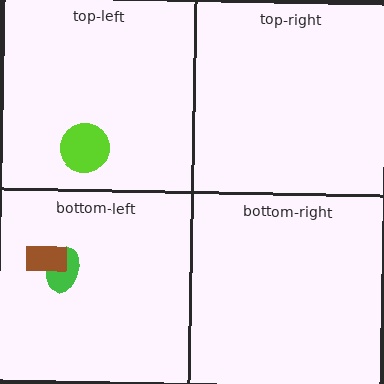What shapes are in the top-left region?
The lime circle.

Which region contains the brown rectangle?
The bottom-left region.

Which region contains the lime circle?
The top-left region.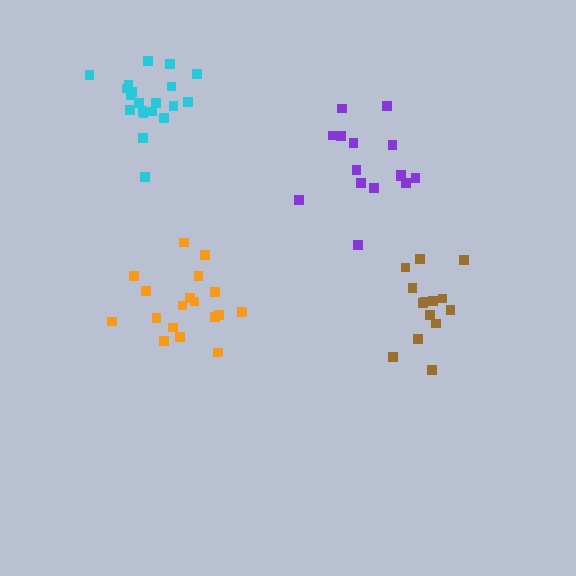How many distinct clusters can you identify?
There are 4 distinct clusters.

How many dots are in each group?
Group 1: 20 dots, Group 2: 14 dots, Group 3: 19 dots, Group 4: 15 dots (68 total).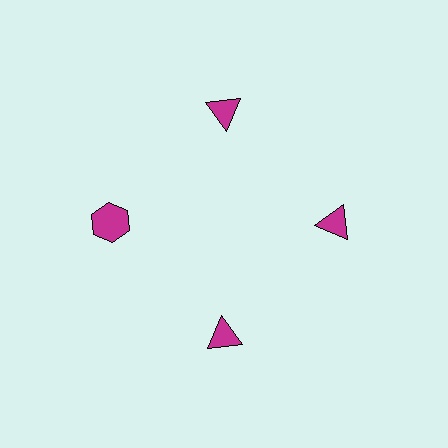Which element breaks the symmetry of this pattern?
The magenta hexagon at roughly the 9 o'clock position breaks the symmetry. All other shapes are magenta triangles.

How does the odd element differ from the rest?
It has a different shape: hexagon instead of triangle.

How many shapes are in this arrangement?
There are 4 shapes arranged in a ring pattern.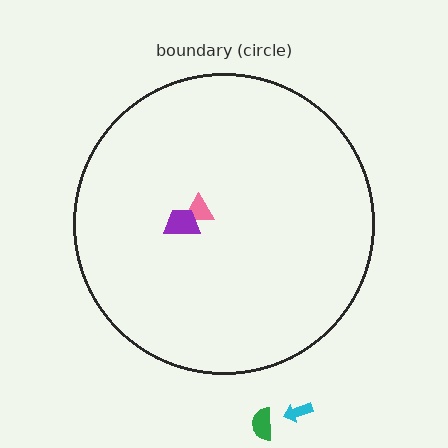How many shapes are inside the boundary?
2 inside, 2 outside.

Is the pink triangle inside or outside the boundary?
Inside.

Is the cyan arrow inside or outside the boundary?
Outside.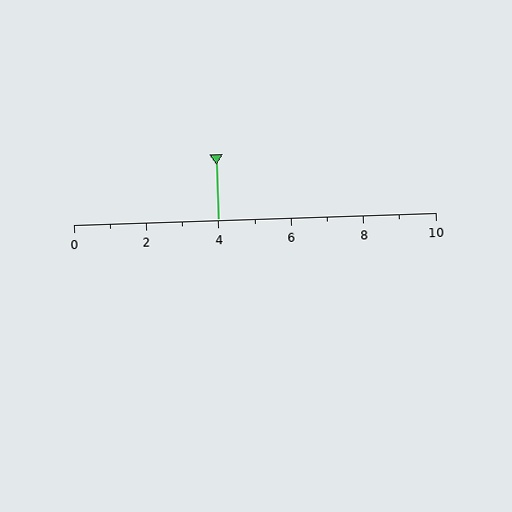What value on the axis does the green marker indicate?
The marker indicates approximately 4.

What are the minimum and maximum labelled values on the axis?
The axis runs from 0 to 10.